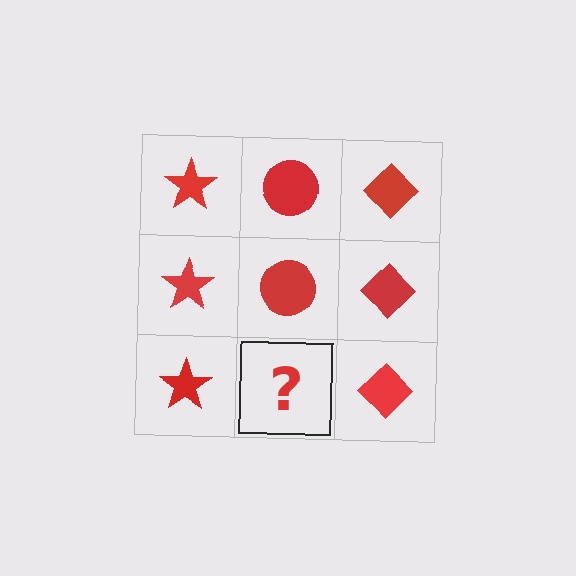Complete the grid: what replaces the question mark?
The question mark should be replaced with a red circle.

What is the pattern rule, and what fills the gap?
The rule is that each column has a consistent shape. The gap should be filled with a red circle.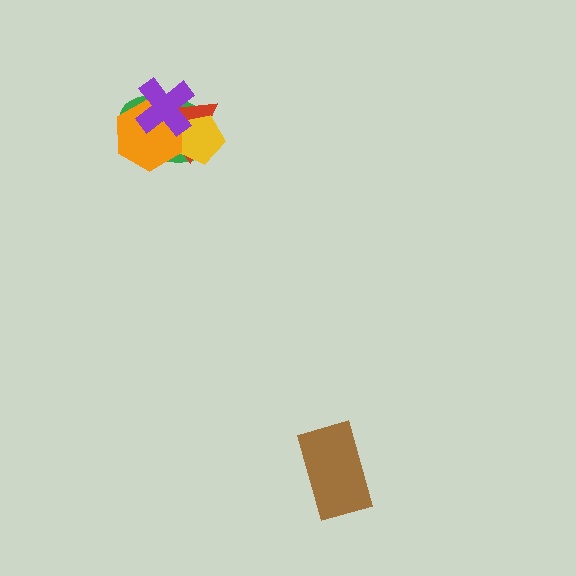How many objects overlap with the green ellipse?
4 objects overlap with the green ellipse.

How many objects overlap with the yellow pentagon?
4 objects overlap with the yellow pentagon.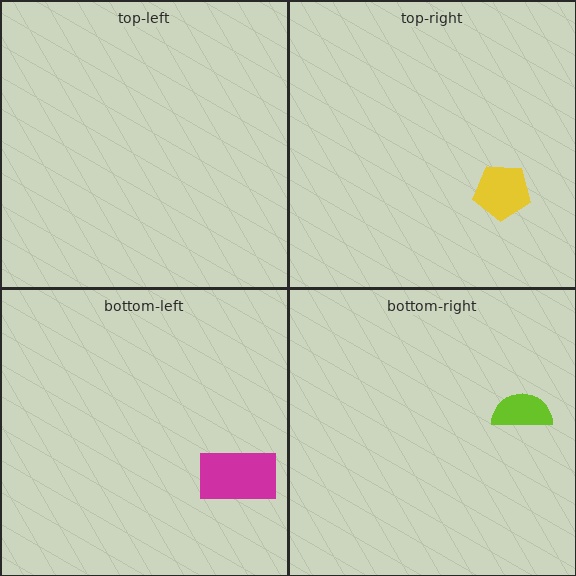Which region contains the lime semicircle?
The bottom-right region.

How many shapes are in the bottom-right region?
1.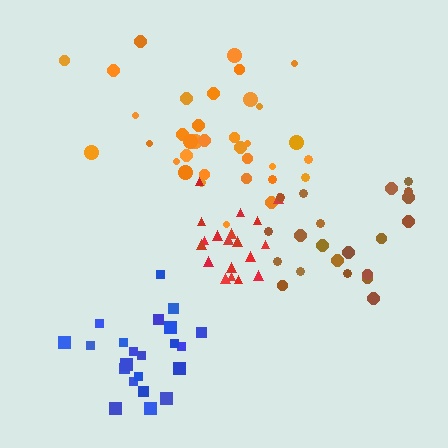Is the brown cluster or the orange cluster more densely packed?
Orange.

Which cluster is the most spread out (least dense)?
Brown.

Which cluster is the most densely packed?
Blue.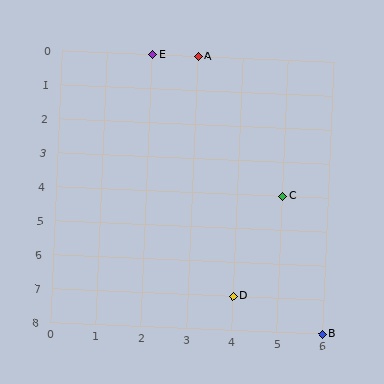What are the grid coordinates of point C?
Point C is at grid coordinates (5, 4).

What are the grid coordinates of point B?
Point B is at grid coordinates (6, 8).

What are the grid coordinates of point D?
Point D is at grid coordinates (4, 7).